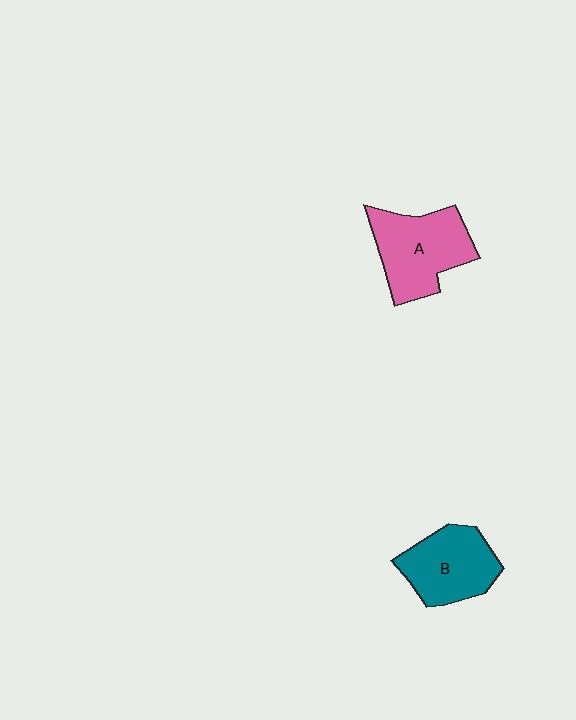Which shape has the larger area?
Shape A (pink).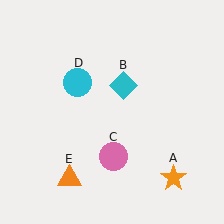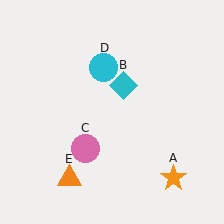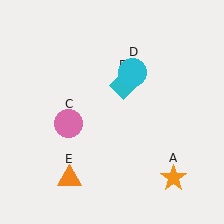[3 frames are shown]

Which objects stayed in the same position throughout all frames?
Orange star (object A) and cyan diamond (object B) and orange triangle (object E) remained stationary.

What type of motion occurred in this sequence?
The pink circle (object C), cyan circle (object D) rotated clockwise around the center of the scene.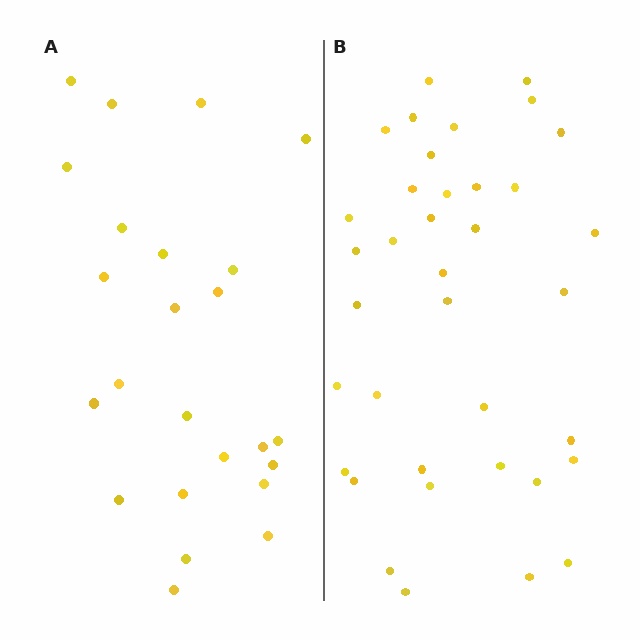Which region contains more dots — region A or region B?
Region B (the right region) has more dots.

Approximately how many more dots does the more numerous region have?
Region B has approximately 15 more dots than region A.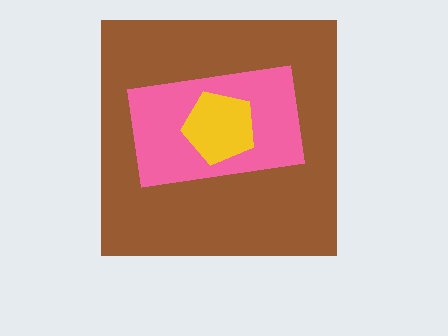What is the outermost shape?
The brown square.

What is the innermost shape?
The yellow pentagon.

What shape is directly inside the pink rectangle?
The yellow pentagon.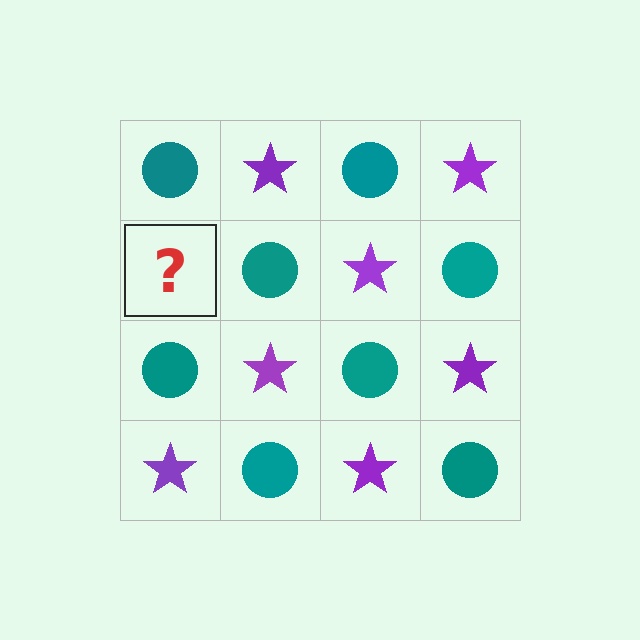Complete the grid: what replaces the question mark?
The question mark should be replaced with a purple star.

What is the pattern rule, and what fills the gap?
The rule is that it alternates teal circle and purple star in a checkerboard pattern. The gap should be filled with a purple star.